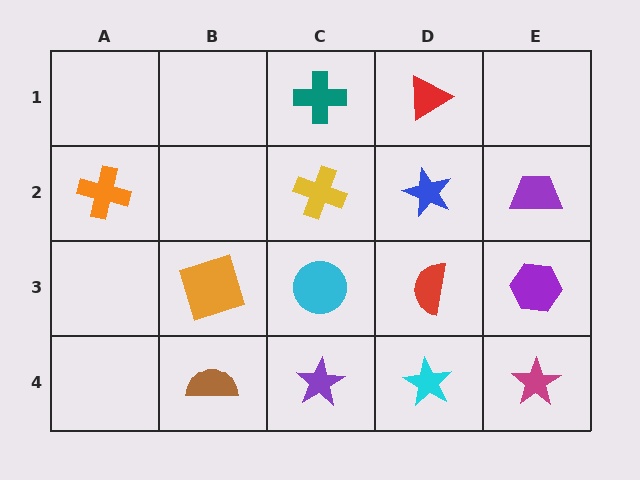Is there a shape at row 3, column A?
No, that cell is empty.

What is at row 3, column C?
A cyan circle.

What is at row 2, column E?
A purple trapezoid.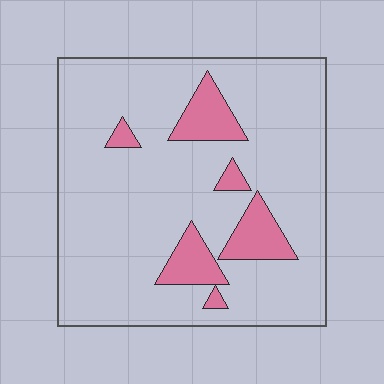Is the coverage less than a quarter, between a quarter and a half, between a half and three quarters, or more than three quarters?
Less than a quarter.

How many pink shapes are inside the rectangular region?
6.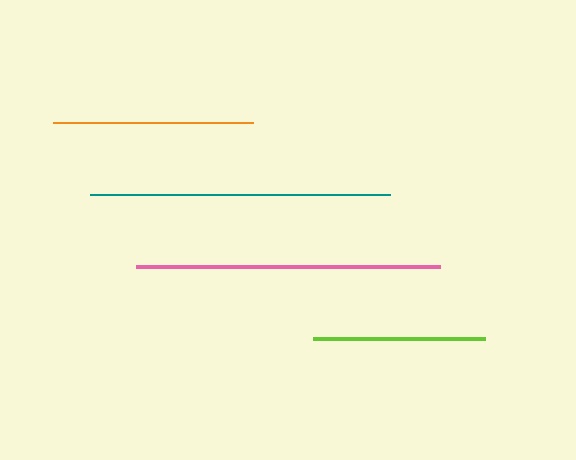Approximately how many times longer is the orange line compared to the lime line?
The orange line is approximately 1.2 times the length of the lime line.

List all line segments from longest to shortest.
From longest to shortest: pink, teal, orange, lime.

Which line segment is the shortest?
The lime line is the shortest at approximately 172 pixels.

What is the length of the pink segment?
The pink segment is approximately 305 pixels long.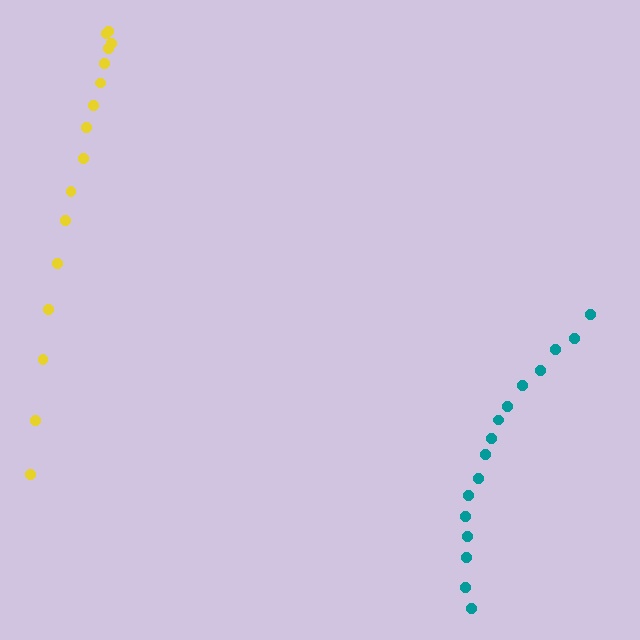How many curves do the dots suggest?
There are 2 distinct paths.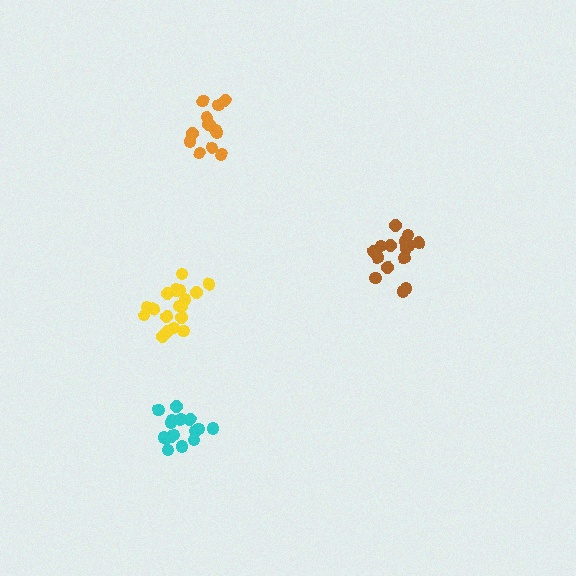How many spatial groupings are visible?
There are 4 spatial groupings.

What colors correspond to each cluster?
The clusters are colored: yellow, orange, brown, cyan.